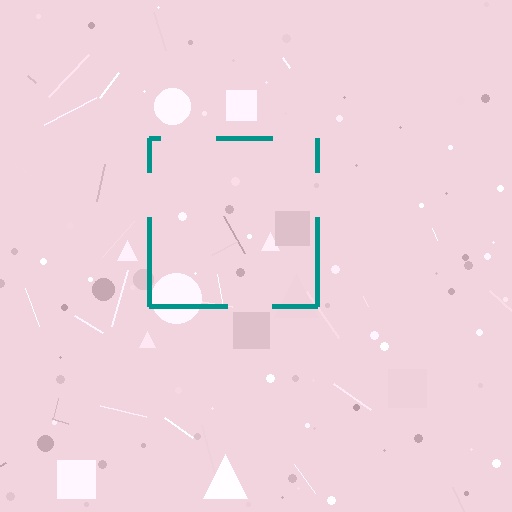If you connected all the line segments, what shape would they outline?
They would outline a square.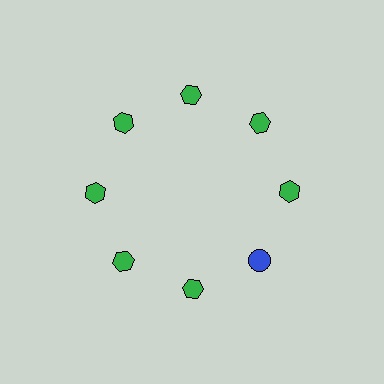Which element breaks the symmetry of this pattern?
The blue circle at roughly the 4 o'clock position breaks the symmetry. All other shapes are green hexagons.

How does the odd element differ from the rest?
It differs in both color (blue instead of green) and shape (circle instead of hexagon).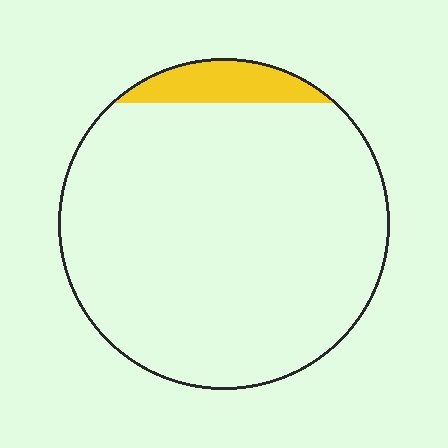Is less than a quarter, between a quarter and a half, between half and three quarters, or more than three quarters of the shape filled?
Less than a quarter.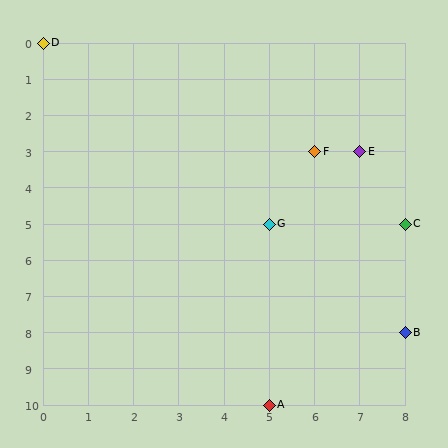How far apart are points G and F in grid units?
Points G and F are 1 column and 2 rows apart (about 2.2 grid units diagonally).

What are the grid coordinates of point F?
Point F is at grid coordinates (6, 3).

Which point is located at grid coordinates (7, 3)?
Point E is at (7, 3).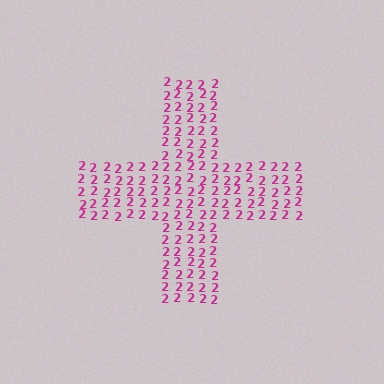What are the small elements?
The small elements are digit 2's.